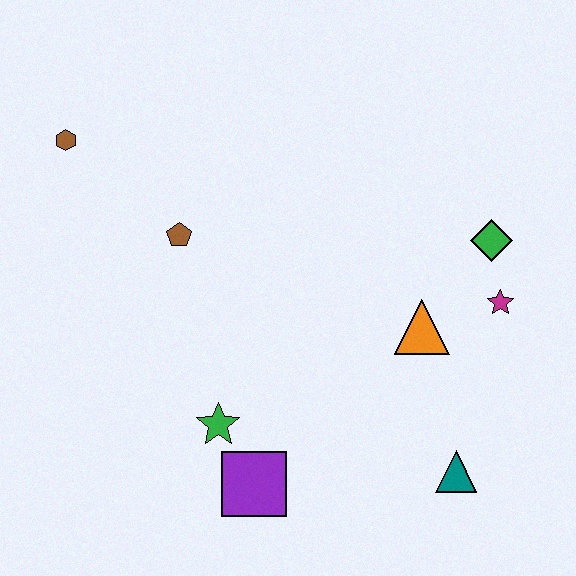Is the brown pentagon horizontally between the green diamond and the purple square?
No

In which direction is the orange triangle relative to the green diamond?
The orange triangle is below the green diamond.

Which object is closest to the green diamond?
The magenta star is closest to the green diamond.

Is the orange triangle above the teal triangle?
Yes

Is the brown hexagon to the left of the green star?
Yes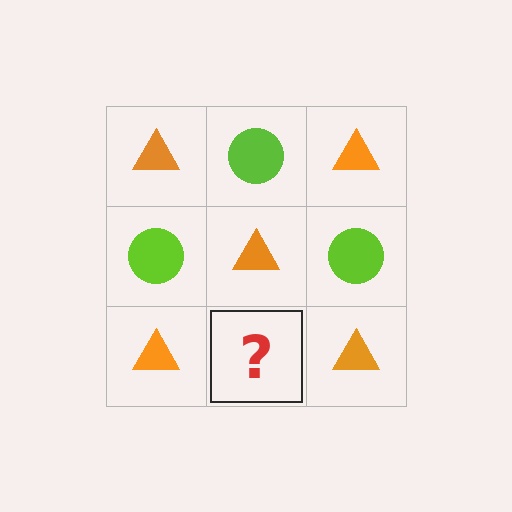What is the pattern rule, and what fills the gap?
The rule is that it alternates orange triangle and lime circle in a checkerboard pattern. The gap should be filled with a lime circle.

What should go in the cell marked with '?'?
The missing cell should contain a lime circle.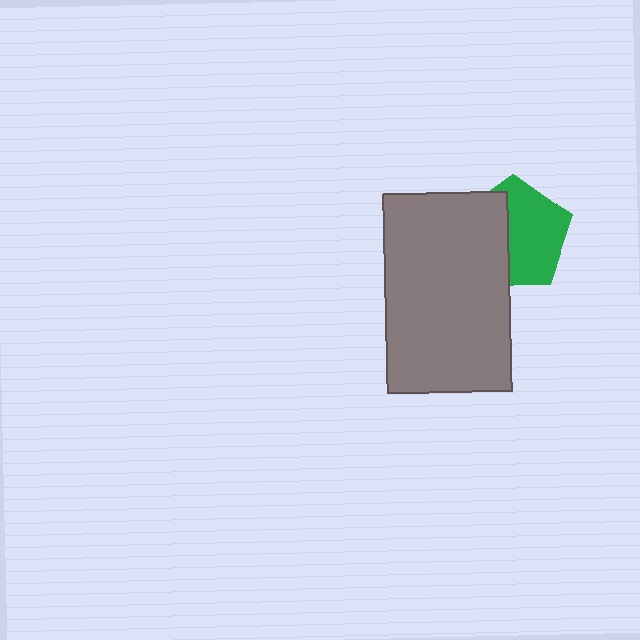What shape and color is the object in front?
The object in front is a gray rectangle.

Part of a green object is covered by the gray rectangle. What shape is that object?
It is a pentagon.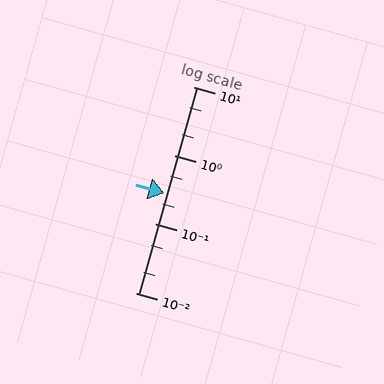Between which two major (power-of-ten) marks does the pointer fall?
The pointer is between 0.1 and 1.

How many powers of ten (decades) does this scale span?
The scale spans 3 decades, from 0.01 to 10.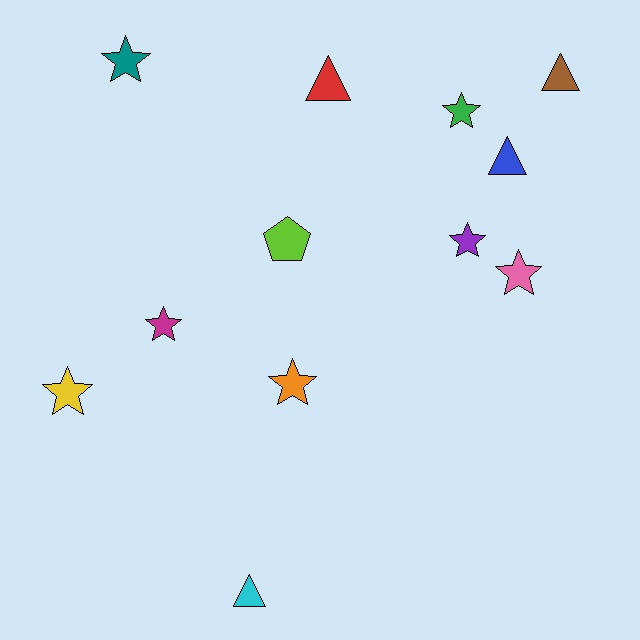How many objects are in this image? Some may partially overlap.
There are 12 objects.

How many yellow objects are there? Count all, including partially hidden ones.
There is 1 yellow object.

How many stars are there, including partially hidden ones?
There are 7 stars.